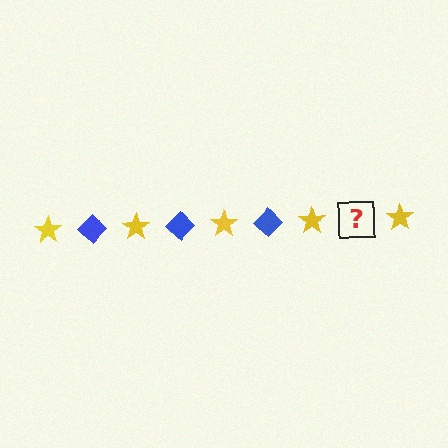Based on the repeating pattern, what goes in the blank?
The blank should be a blue diamond.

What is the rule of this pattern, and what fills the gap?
The rule is that the pattern alternates between yellow star and blue diamond. The gap should be filled with a blue diamond.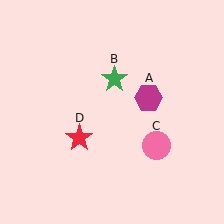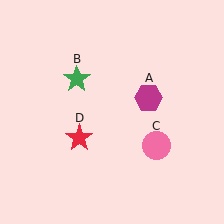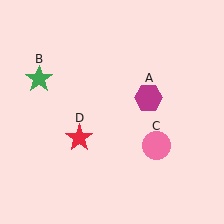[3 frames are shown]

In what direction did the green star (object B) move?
The green star (object B) moved left.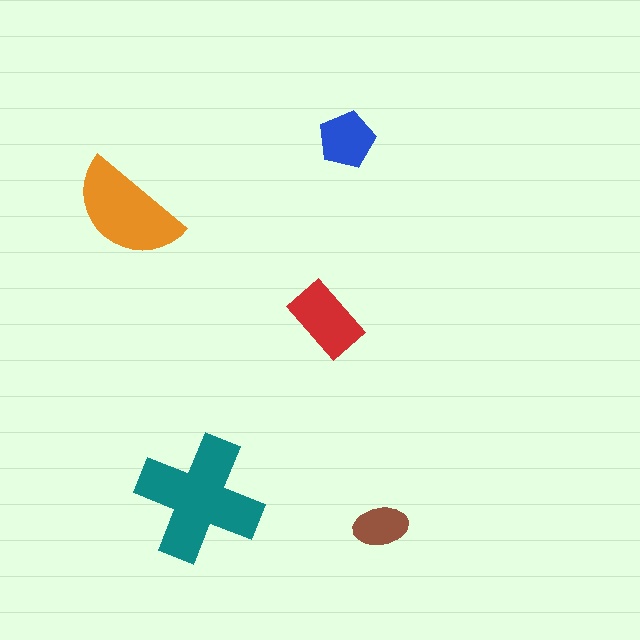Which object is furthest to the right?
The brown ellipse is rightmost.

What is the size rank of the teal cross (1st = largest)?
1st.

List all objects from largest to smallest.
The teal cross, the orange semicircle, the red rectangle, the blue pentagon, the brown ellipse.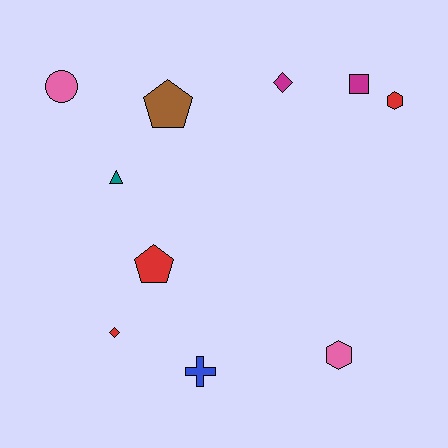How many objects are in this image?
There are 10 objects.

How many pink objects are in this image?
There are 2 pink objects.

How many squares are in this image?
There is 1 square.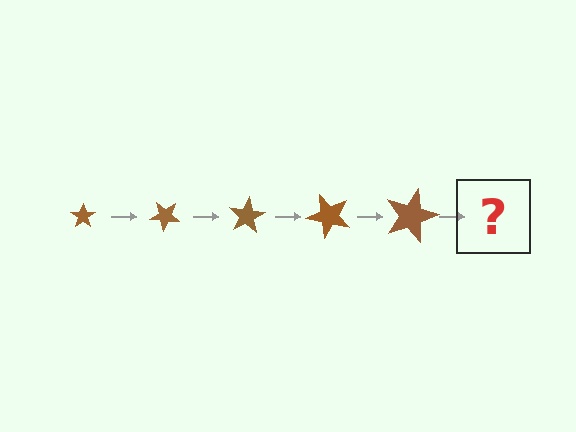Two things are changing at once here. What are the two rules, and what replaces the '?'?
The two rules are that the star grows larger each step and it rotates 40 degrees each step. The '?' should be a star, larger than the previous one and rotated 200 degrees from the start.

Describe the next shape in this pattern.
It should be a star, larger than the previous one and rotated 200 degrees from the start.